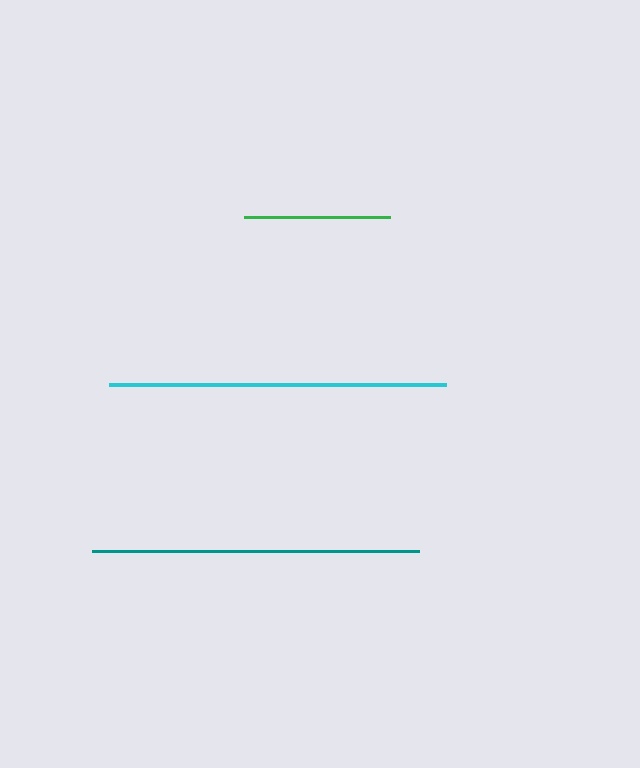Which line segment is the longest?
The cyan line is the longest at approximately 337 pixels.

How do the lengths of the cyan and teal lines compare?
The cyan and teal lines are approximately the same length.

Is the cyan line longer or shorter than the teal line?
The cyan line is longer than the teal line.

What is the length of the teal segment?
The teal segment is approximately 327 pixels long.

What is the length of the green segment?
The green segment is approximately 147 pixels long.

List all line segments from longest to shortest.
From longest to shortest: cyan, teal, green.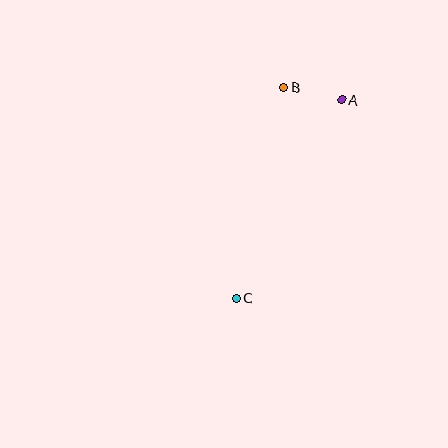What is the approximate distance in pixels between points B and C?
The distance between B and C is approximately 216 pixels.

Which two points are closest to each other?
Points A and B are closest to each other.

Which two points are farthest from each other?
Points A and C are farthest from each other.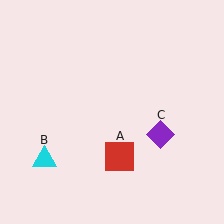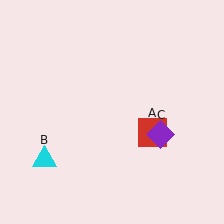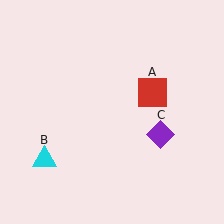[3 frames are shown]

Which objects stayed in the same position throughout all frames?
Cyan triangle (object B) and purple diamond (object C) remained stationary.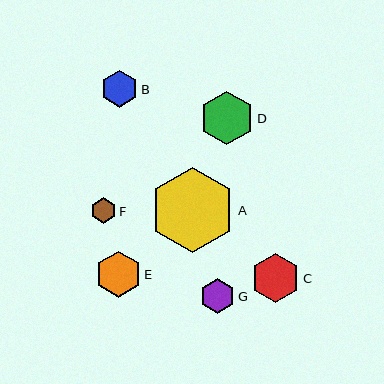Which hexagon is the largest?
Hexagon A is the largest with a size of approximately 85 pixels.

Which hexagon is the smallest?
Hexagon F is the smallest with a size of approximately 25 pixels.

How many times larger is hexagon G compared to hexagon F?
Hexagon G is approximately 1.4 times the size of hexagon F.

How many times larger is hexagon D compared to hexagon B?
Hexagon D is approximately 1.5 times the size of hexagon B.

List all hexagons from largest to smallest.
From largest to smallest: A, D, C, E, B, G, F.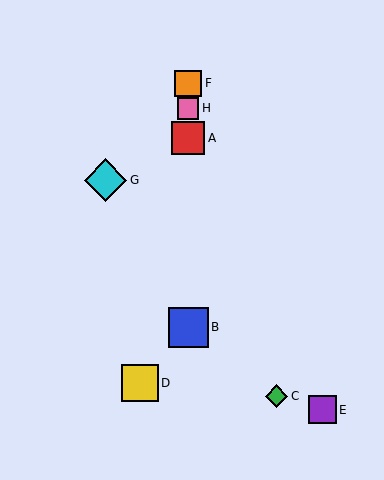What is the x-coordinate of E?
Object E is at x≈322.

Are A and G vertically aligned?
No, A is at x≈188 and G is at x≈106.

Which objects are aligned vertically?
Objects A, B, F, H are aligned vertically.